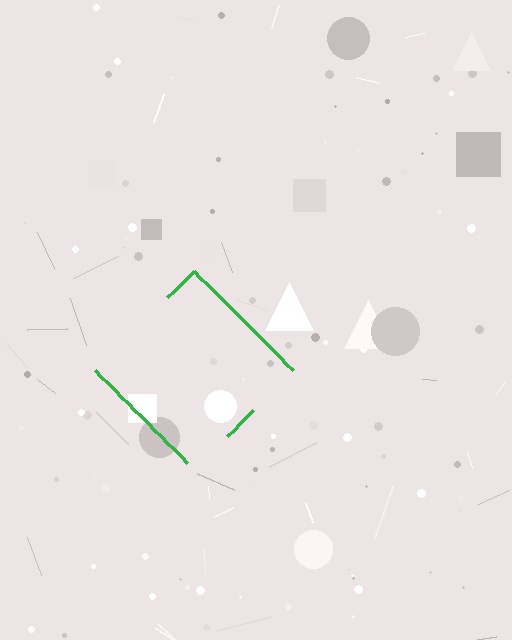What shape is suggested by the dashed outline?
The dashed outline suggests a diamond.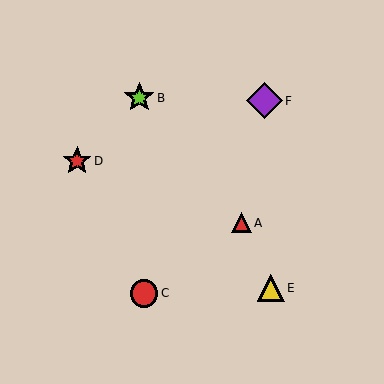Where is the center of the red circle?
The center of the red circle is at (144, 293).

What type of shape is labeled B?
Shape B is a lime star.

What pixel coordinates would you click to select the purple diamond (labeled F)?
Click at (264, 101) to select the purple diamond F.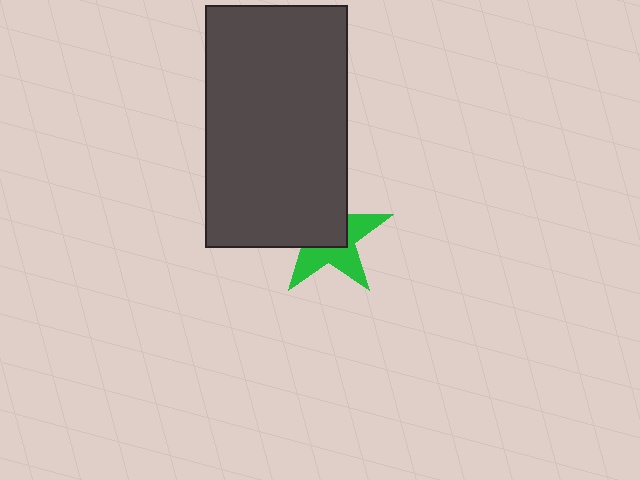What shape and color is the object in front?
The object in front is a dark gray rectangle.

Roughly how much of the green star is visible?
About half of it is visible (roughly 48%).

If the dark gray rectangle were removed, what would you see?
You would see the complete green star.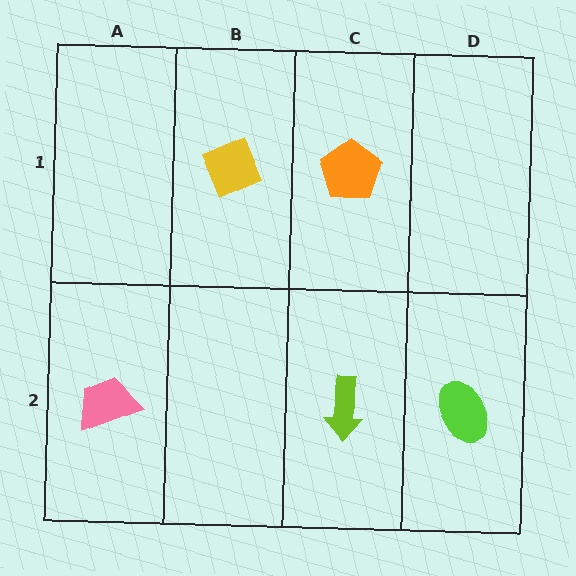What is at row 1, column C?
An orange pentagon.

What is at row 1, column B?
A yellow diamond.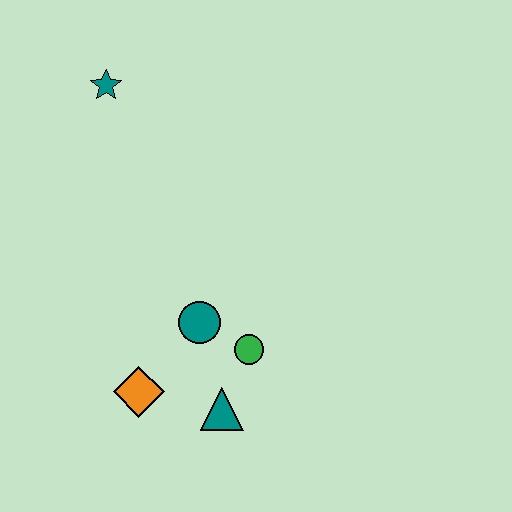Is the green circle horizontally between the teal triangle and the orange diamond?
No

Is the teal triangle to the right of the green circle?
No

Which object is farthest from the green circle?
The teal star is farthest from the green circle.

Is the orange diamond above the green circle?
No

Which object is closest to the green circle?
The teal circle is closest to the green circle.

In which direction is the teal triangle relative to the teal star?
The teal triangle is below the teal star.